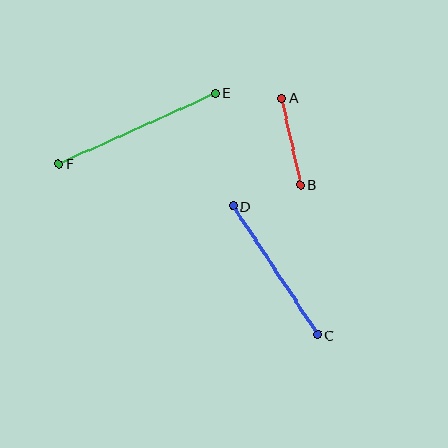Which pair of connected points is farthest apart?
Points E and F are farthest apart.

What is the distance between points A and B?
The distance is approximately 89 pixels.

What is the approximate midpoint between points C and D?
The midpoint is at approximately (275, 270) pixels.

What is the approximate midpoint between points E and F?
The midpoint is at approximately (137, 128) pixels.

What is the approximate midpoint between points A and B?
The midpoint is at approximately (291, 141) pixels.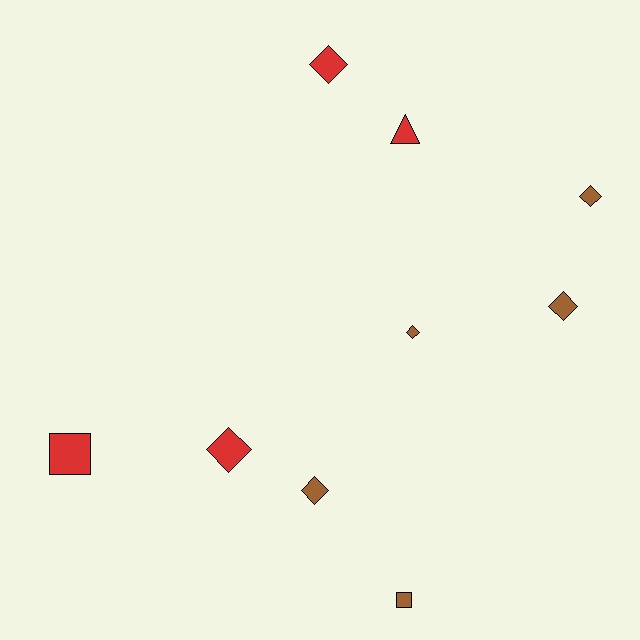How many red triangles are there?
There is 1 red triangle.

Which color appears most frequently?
Brown, with 5 objects.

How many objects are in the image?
There are 9 objects.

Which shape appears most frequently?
Diamond, with 6 objects.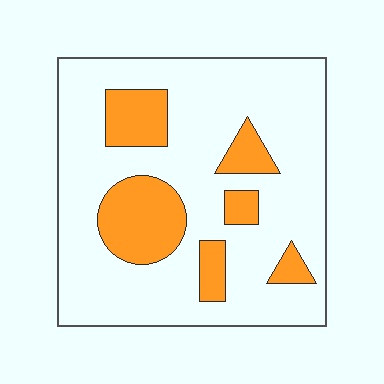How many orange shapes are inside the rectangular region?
6.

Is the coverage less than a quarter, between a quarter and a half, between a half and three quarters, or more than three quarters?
Less than a quarter.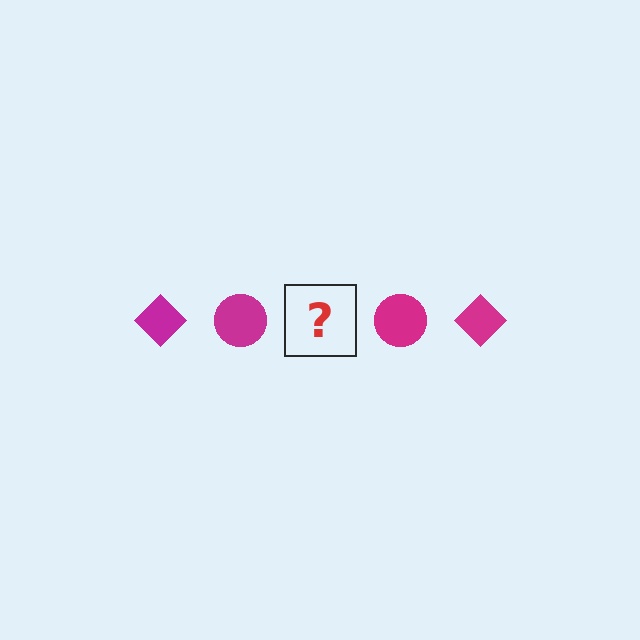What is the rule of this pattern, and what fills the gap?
The rule is that the pattern cycles through diamond, circle shapes in magenta. The gap should be filled with a magenta diamond.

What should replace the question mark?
The question mark should be replaced with a magenta diamond.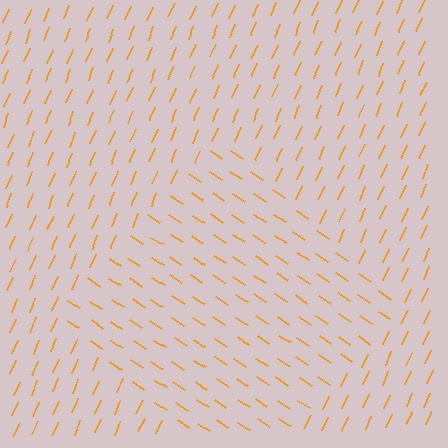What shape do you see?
I see a diamond.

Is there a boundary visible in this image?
Yes, there is a texture boundary formed by a change in line orientation.